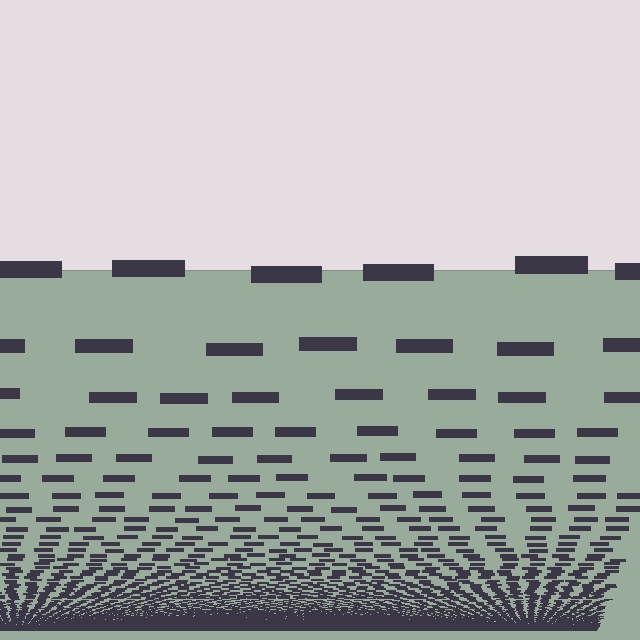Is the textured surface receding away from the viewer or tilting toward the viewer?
The surface appears to tilt toward the viewer. Texture elements get larger and sparser toward the top.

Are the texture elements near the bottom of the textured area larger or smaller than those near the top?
Smaller. The gradient is inverted — elements near the bottom are smaller and denser.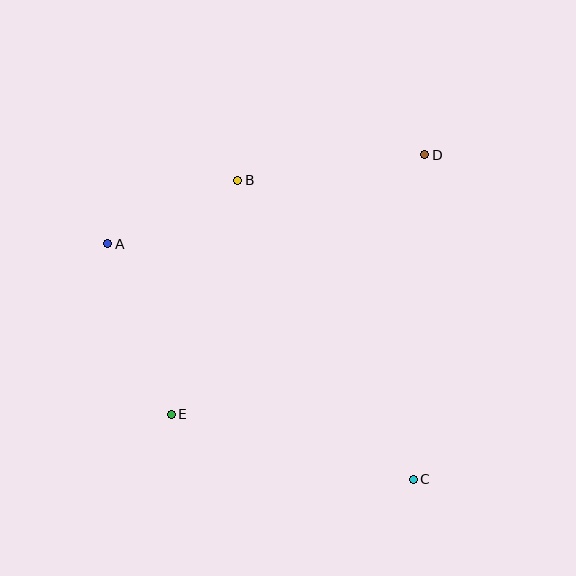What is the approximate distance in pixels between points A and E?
The distance between A and E is approximately 182 pixels.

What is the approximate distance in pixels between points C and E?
The distance between C and E is approximately 250 pixels.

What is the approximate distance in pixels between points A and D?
The distance between A and D is approximately 329 pixels.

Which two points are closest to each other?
Points A and B are closest to each other.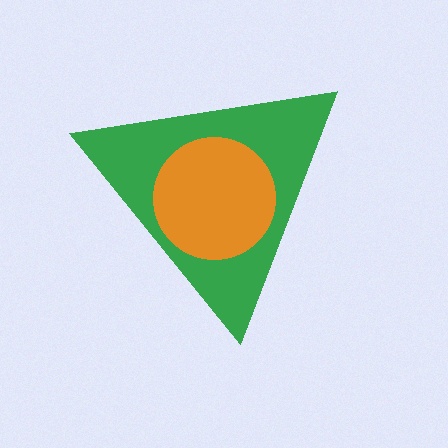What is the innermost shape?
The orange circle.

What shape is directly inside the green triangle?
The orange circle.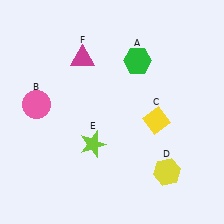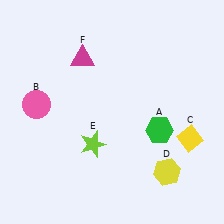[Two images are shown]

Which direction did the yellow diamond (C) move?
The yellow diamond (C) moved right.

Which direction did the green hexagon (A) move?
The green hexagon (A) moved down.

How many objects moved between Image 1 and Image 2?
2 objects moved between the two images.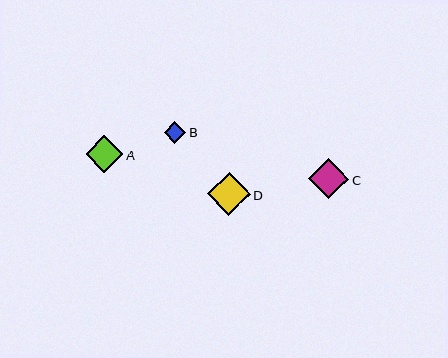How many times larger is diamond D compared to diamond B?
Diamond D is approximately 2.0 times the size of diamond B.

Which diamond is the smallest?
Diamond B is the smallest with a size of approximately 21 pixels.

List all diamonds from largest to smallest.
From largest to smallest: D, C, A, B.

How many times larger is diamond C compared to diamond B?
Diamond C is approximately 1.9 times the size of diamond B.